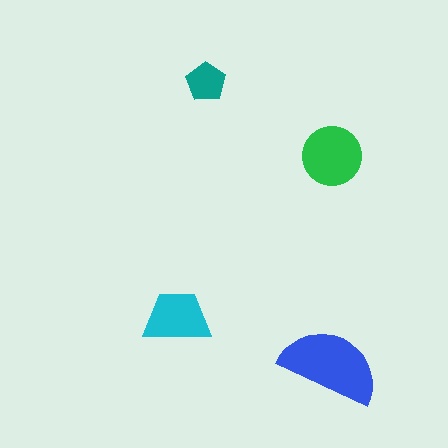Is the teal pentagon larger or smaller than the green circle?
Smaller.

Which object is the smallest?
The teal pentagon.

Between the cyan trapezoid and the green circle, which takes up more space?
The green circle.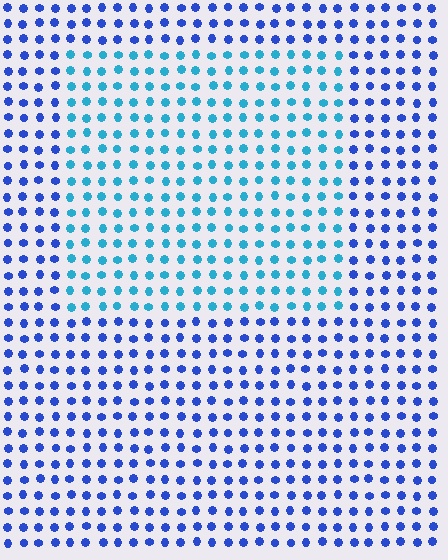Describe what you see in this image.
The image is filled with small blue elements in a uniform arrangement. A rectangle-shaped region is visible where the elements are tinted to a slightly different hue, forming a subtle color boundary.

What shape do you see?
I see a rectangle.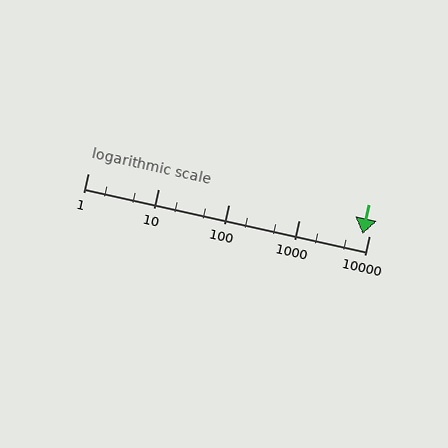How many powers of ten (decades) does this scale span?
The scale spans 4 decades, from 1 to 10000.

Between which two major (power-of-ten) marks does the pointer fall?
The pointer is between 1000 and 10000.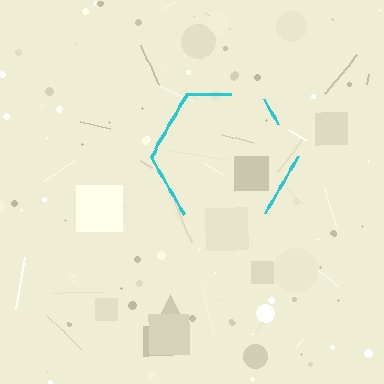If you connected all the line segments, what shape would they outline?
They would outline a hexagon.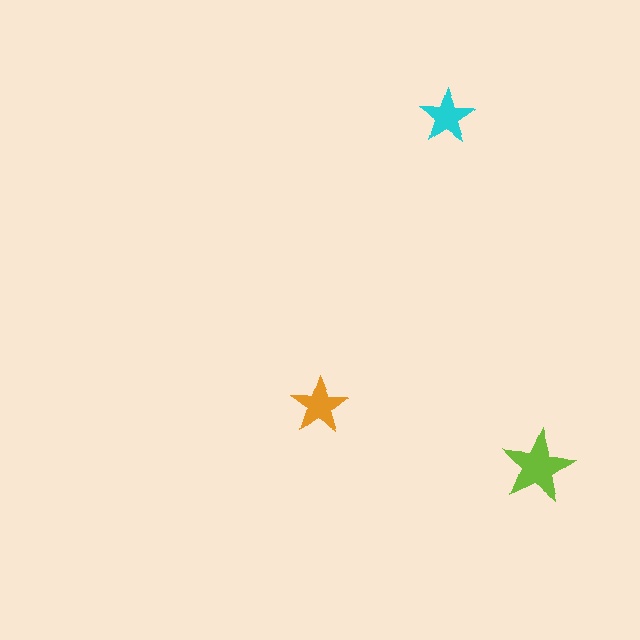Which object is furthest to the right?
The lime star is rightmost.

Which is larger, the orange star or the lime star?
The lime one.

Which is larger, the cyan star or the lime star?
The lime one.